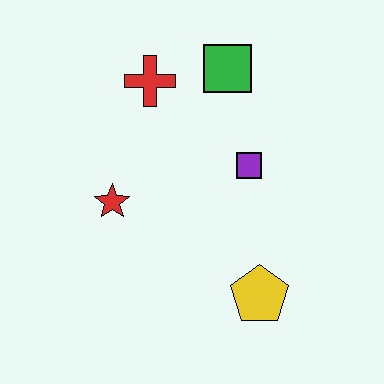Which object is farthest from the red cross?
The yellow pentagon is farthest from the red cross.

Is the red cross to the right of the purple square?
No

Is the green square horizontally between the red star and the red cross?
No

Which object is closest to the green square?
The red cross is closest to the green square.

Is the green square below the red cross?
No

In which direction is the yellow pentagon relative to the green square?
The yellow pentagon is below the green square.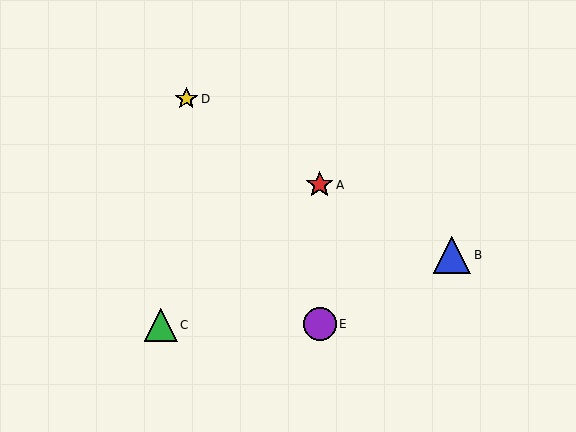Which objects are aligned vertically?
Objects A, E are aligned vertically.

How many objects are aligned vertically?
2 objects (A, E) are aligned vertically.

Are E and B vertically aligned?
No, E is at x≈320 and B is at x≈452.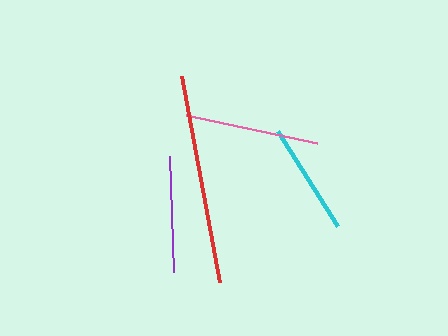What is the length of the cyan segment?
The cyan segment is approximately 112 pixels long.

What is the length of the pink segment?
The pink segment is approximately 134 pixels long.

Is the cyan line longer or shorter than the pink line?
The pink line is longer than the cyan line.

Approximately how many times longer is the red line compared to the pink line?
The red line is approximately 1.6 times the length of the pink line.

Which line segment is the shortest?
The cyan line is the shortest at approximately 112 pixels.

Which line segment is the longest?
The red line is the longest at approximately 210 pixels.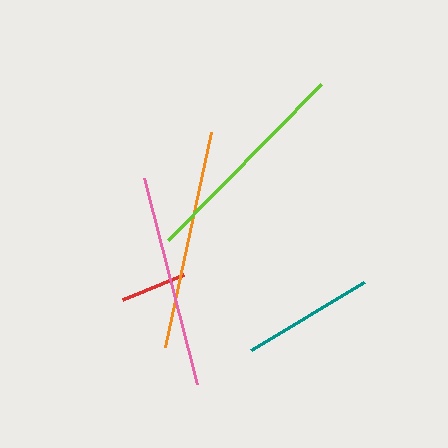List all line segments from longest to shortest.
From longest to shortest: orange, lime, pink, teal, red.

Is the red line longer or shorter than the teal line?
The teal line is longer than the red line.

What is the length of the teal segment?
The teal segment is approximately 131 pixels long.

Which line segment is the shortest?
The red line is the shortest at approximately 66 pixels.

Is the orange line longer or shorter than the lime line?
The orange line is longer than the lime line.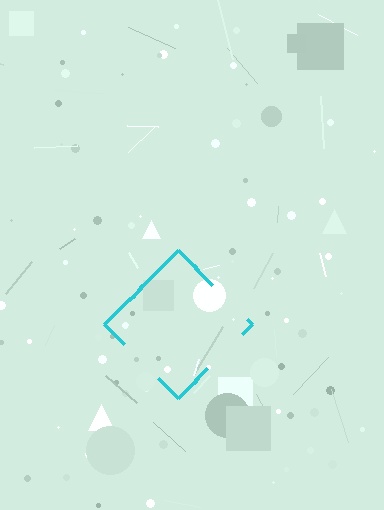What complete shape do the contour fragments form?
The contour fragments form a diamond.